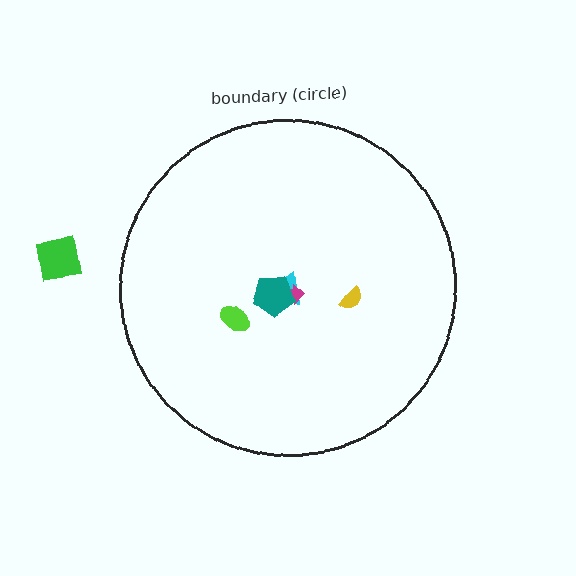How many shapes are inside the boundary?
5 inside, 1 outside.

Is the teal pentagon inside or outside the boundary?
Inside.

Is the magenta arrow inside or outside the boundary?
Inside.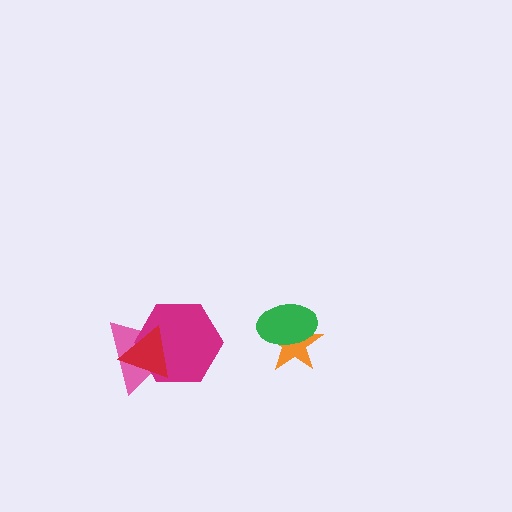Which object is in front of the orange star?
The green ellipse is in front of the orange star.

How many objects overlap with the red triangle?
2 objects overlap with the red triangle.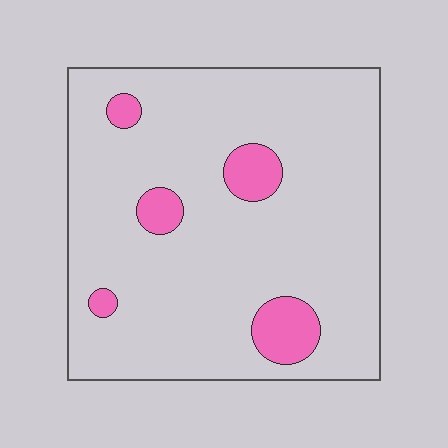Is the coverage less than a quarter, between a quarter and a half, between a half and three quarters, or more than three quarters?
Less than a quarter.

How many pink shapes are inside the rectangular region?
5.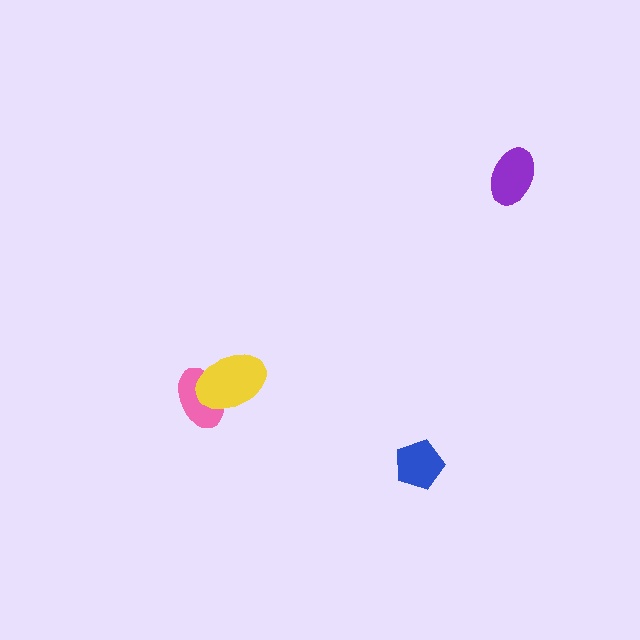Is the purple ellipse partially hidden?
No, no other shape covers it.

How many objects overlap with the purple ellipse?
0 objects overlap with the purple ellipse.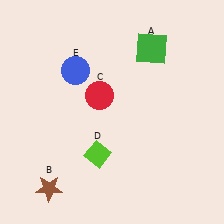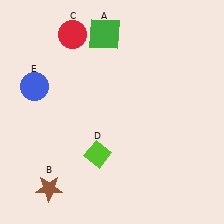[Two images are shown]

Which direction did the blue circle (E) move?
The blue circle (E) moved left.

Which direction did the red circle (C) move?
The red circle (C) moved up.